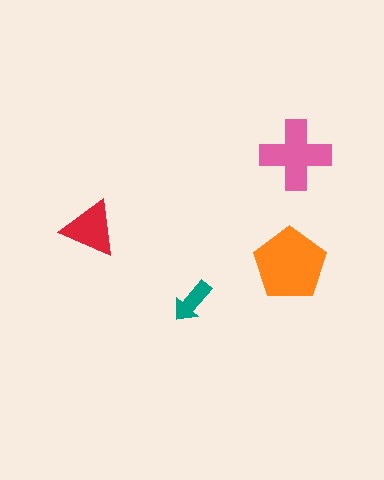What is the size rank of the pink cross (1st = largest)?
2nd.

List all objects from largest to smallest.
The orange pentagon, the pink cross, the red triangle, the teal arrow.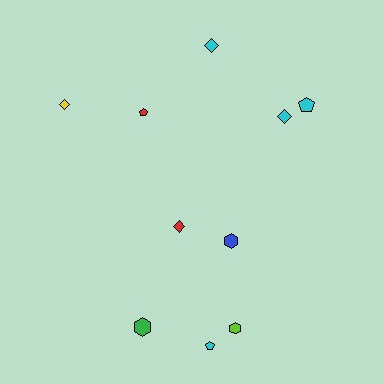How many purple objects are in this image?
There are no purple objects.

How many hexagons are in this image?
There are 3 hexagons.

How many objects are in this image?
There are 10 objects.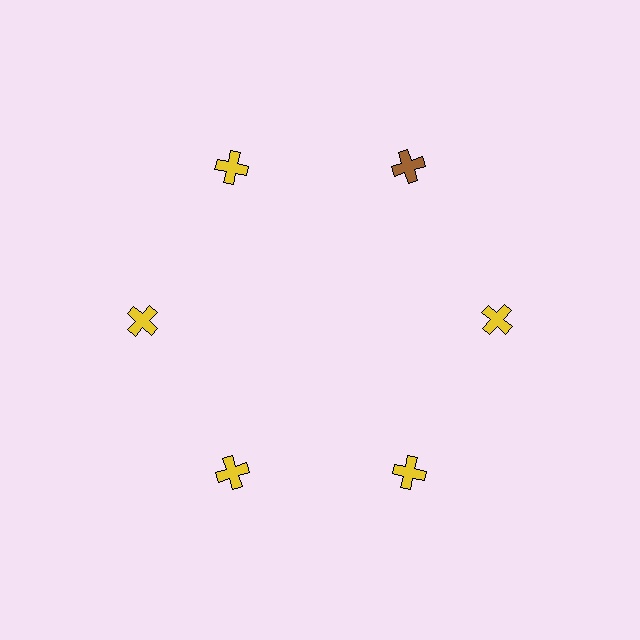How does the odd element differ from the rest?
It has a different color: brown instead of yellow.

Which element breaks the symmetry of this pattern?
The brown cross at roughly the 1 o'clock position breaks the symmetry. All other shapes are yellow crosses.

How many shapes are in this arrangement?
There are 6 shapes arranged in a ring pattern.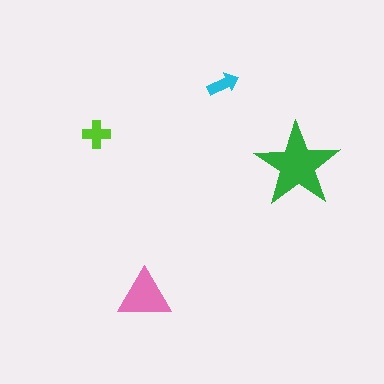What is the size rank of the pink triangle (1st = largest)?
2nd.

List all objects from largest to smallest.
The green star, the pink triangle, the lime cross, the cyan arrow.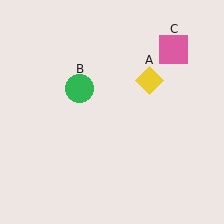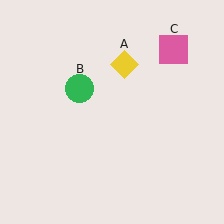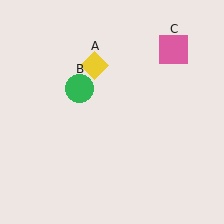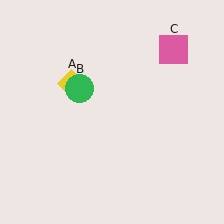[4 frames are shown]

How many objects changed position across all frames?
1 object changed position: yellow diamond (object A).